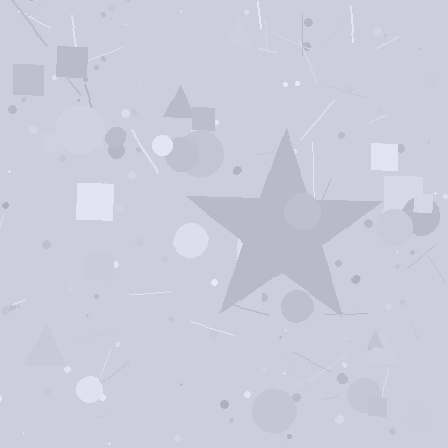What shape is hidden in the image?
A star is hidden in the image.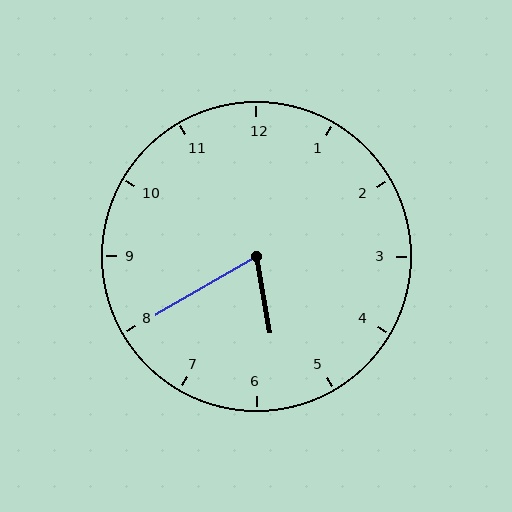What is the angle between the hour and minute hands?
Approximately 70 degrees.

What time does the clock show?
5:40.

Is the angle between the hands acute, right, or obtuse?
It is acute.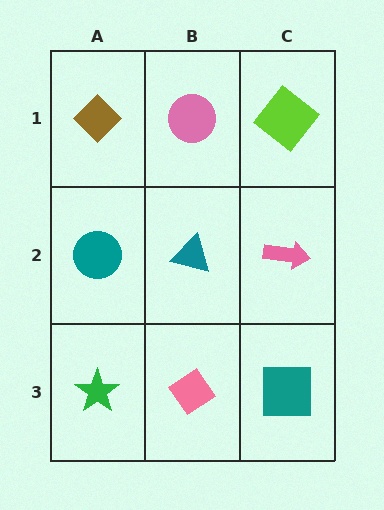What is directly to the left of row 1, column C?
A pink circle.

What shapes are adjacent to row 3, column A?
A teal circle (row 2, column A), a pink diamond (row 3, column B).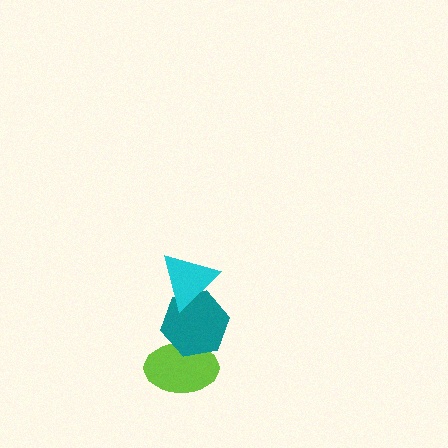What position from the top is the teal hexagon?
The teal hexagon is 2nd from the top.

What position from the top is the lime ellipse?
The lime ellipse is 3rd from the top.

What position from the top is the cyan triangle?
The cyan triangle is 1st from the top.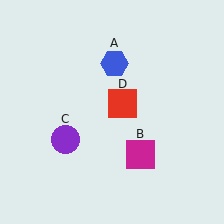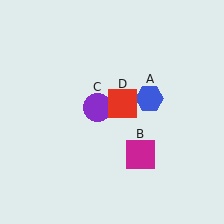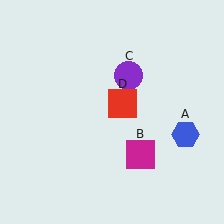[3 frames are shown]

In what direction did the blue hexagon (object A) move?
The blue hexagon (object A) moved down and to the right.